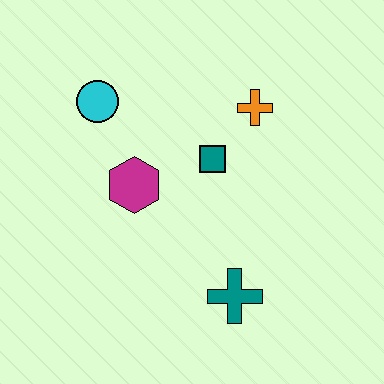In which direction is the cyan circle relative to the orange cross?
The cyan circle is to the left of the orange cross.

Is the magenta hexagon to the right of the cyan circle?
Yes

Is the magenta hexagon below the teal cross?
No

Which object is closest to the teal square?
The orange cross is closest to the teal square.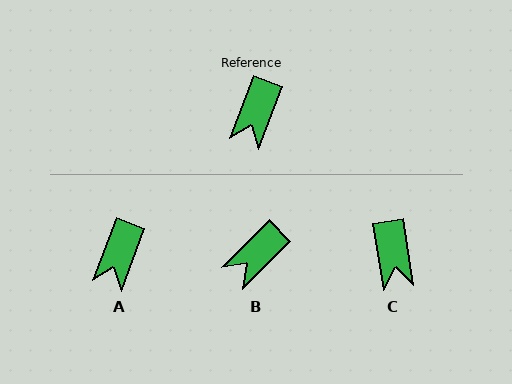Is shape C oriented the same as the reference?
No, it is off by about 29 degrees.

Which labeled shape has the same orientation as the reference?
A.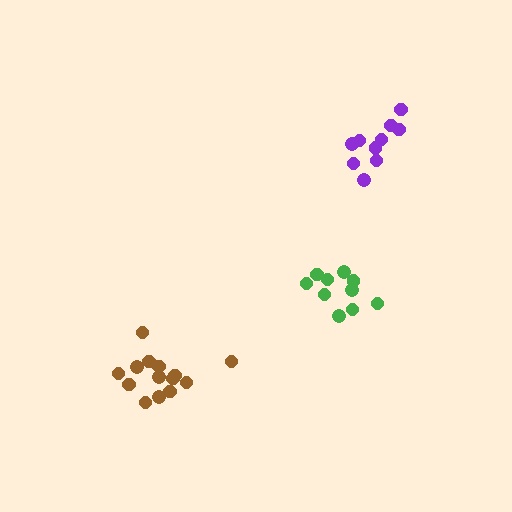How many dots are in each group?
Group 1: 10 dots, Group 2: 14 dots, Group 3: 10 dots (34 total).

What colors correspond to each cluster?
The clusters are colored: green, brown, purple.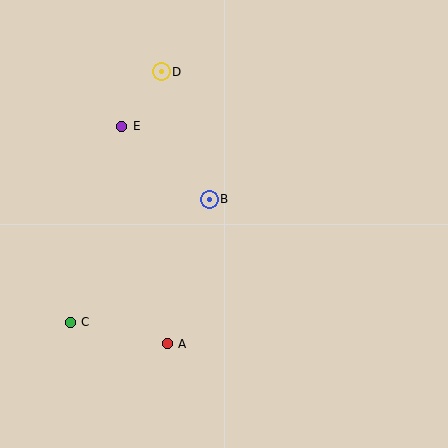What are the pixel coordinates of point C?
Point C is at (70, 322).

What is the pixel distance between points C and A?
The distance between C and A is 99 pixels.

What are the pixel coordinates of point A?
Point A is at (167, 344).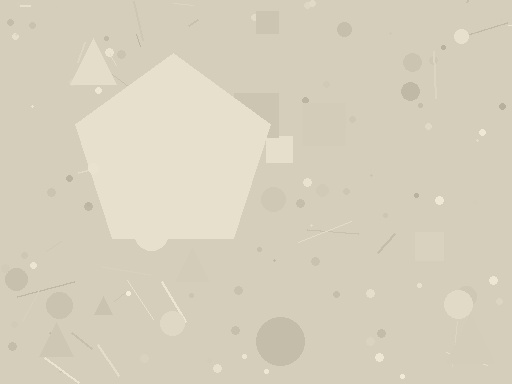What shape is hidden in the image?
A pentagon is hidden in the image.